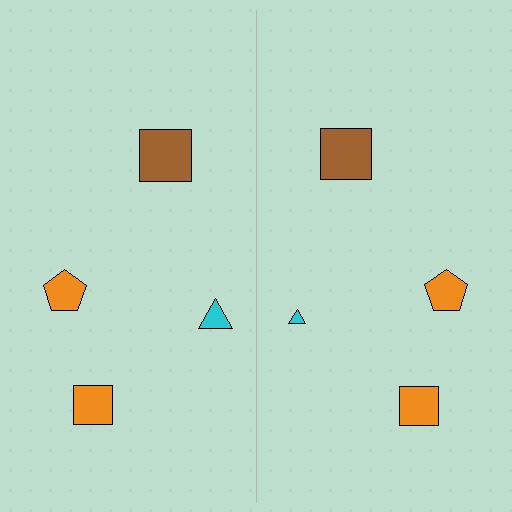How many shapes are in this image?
There are 8 shapes in this image.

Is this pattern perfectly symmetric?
No, the pattern is not perfectly symmetric. The cyan triangle on the right side has a different size than its mirror counterpart.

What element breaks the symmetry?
The cyan triangle on the right side has a different size than its mirror counterpart.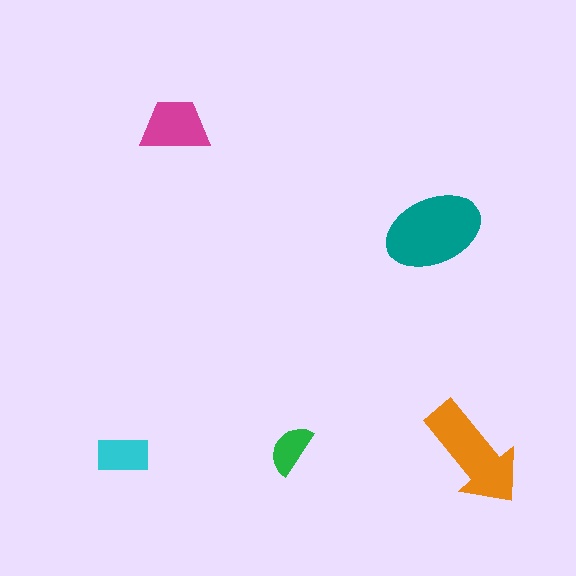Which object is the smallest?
The green semicircle.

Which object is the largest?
The teal ellipse.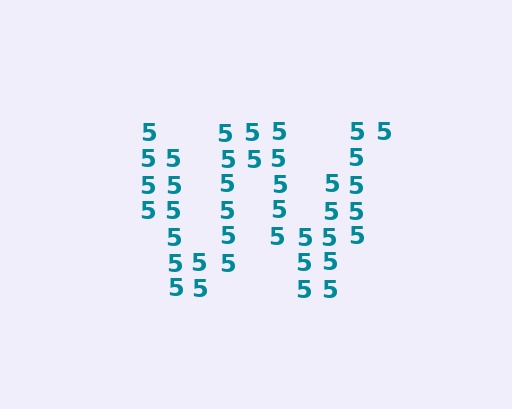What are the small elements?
The small elements are digit 5's.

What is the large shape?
The large shape is the letter W.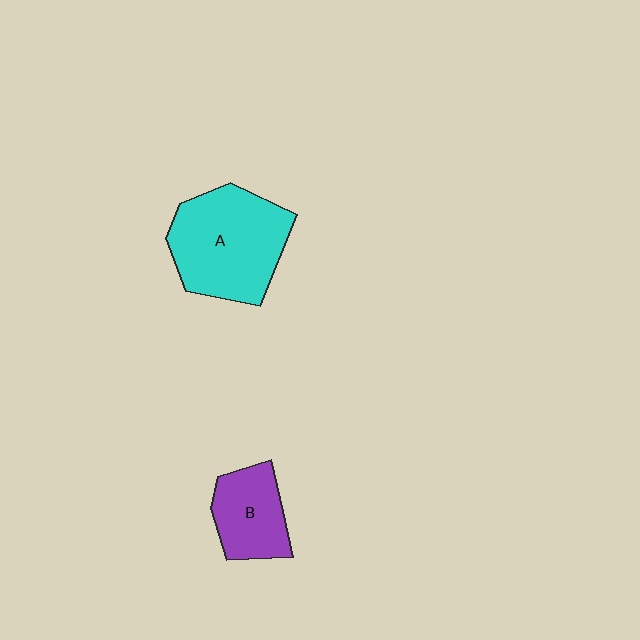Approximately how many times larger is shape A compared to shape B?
Approximately 1.8 times.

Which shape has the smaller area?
Shape B (purple).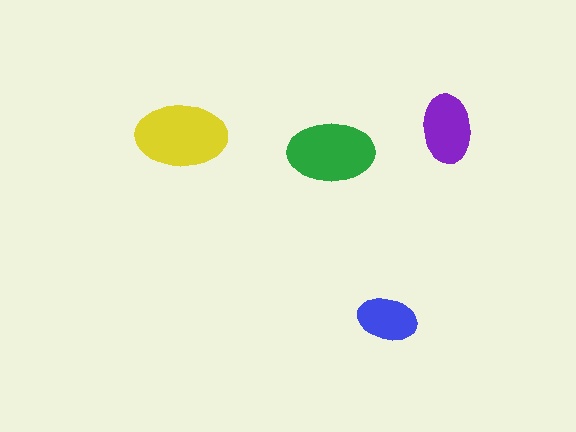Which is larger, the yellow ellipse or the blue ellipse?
The yellow one.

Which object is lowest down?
The blue ellipse is bottommost.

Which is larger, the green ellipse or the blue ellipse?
The green one.